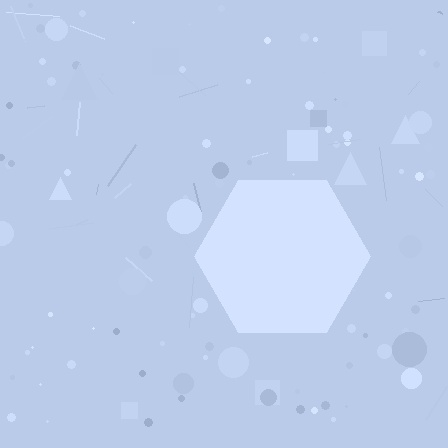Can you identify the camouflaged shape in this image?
The camouflaged shape is a hexagon.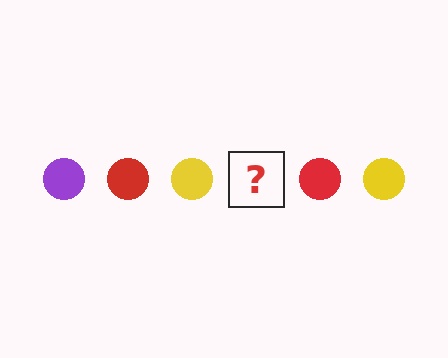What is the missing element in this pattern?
The missing element is a purple circle.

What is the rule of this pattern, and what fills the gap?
The rule is that the pattern cycles through purple, red, yellow circles. The gap should be filled with a purple circle.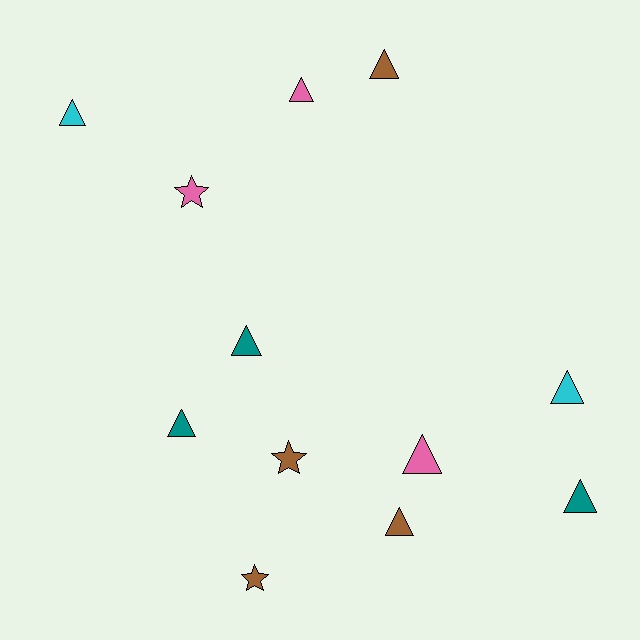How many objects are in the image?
There are 12 objects.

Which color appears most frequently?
Brown, with 4 objects.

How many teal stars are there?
There are no teal stars.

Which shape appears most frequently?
Triangle, with 9 objects.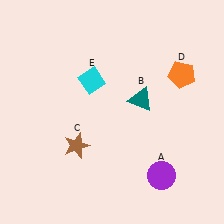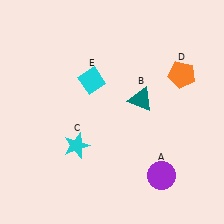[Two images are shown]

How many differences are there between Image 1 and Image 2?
There is 1 difference between the two images.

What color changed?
The star (C) changed from brown in Image 1 to cyan in Image 2.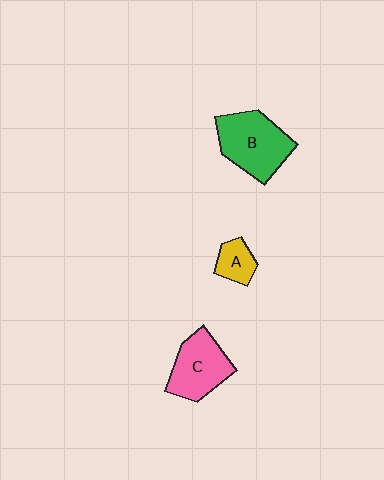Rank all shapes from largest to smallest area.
From largest to smallest: B (green), C (pink), A (yellow).